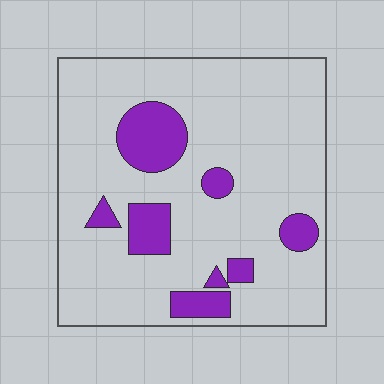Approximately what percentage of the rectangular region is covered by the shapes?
Approximately 15%.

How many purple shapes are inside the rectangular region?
8.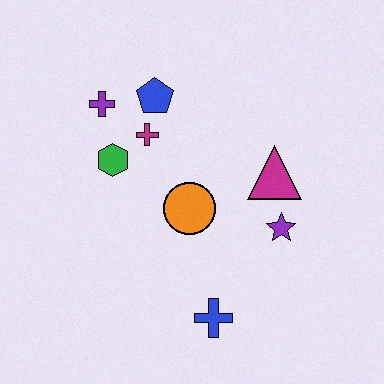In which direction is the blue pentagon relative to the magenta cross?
The blue pentagon is above the magenta cross.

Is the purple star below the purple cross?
Yes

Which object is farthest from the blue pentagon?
The blue cross is farthest from the blue pentagon.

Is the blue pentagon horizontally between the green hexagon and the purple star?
Yes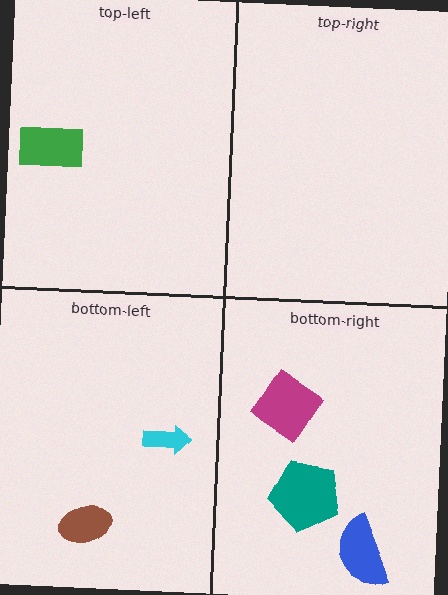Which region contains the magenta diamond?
The bottom-right region.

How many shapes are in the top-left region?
1.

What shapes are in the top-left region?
The green rectangle.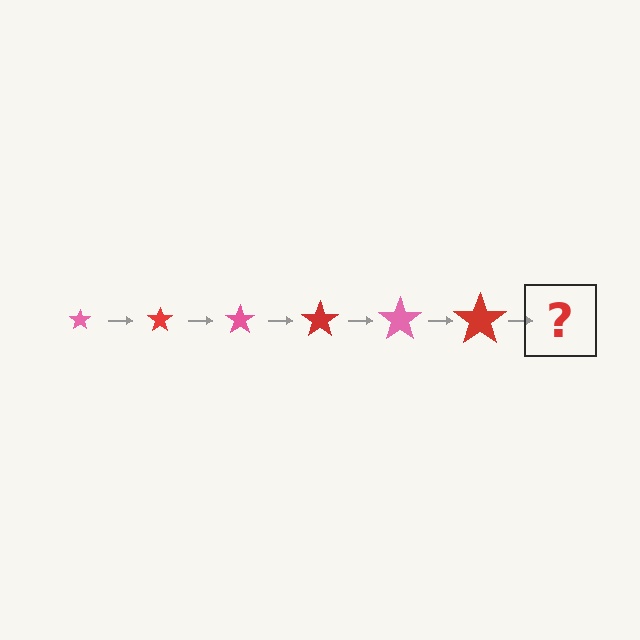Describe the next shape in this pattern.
It should be a pink star, larger than the previous one.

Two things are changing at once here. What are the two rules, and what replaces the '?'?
The two rules are that the star grows larger each step and the color cycles through pink and red. The '?' should be a pink star, larger than the previous one.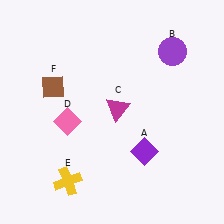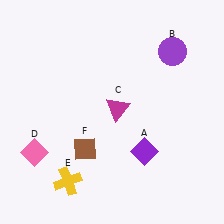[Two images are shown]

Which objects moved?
The objects that moved are: the pink diamond (D), the brown diamond (F).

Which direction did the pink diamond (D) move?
The pink diamond (D) moved left.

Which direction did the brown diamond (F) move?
The brown diamond (F) moved down.